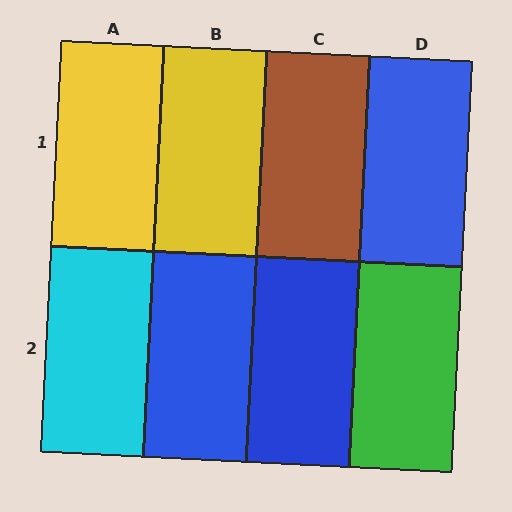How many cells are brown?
1 cell is brown.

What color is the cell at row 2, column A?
Cyan.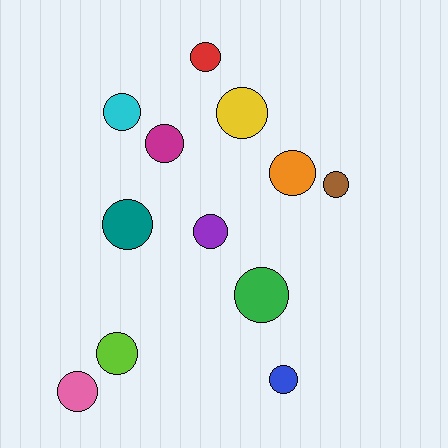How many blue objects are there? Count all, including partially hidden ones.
There is 1 blue object.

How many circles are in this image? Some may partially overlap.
There are 12 circles.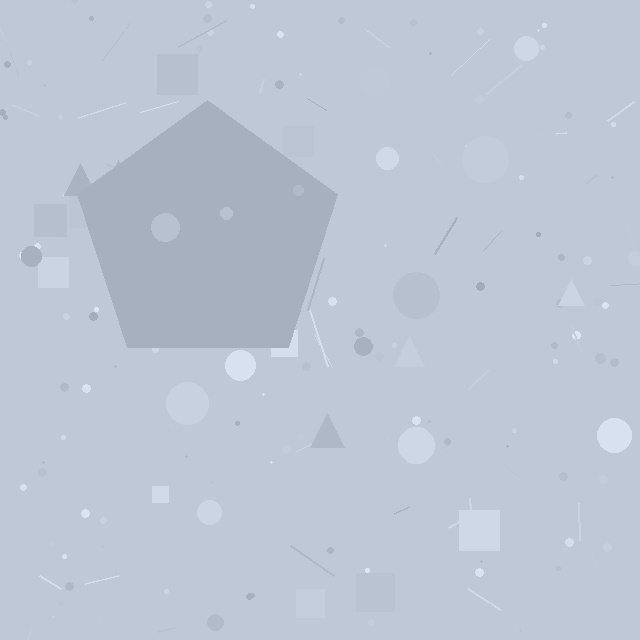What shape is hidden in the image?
A pentagon is hidden in the image.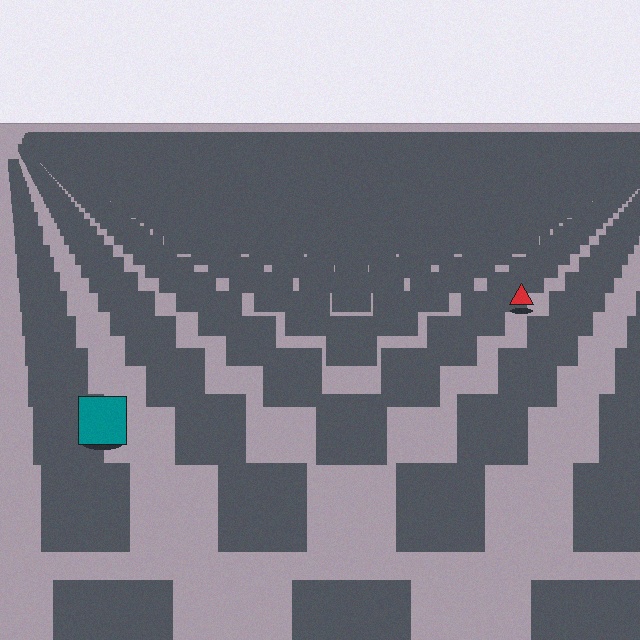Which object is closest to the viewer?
The teal square is closest. The texture marks near it are larger and more spread out.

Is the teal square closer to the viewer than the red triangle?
Yes. The teal square is closer — you can tell from the texture gradient: the ground texture is coarser near it.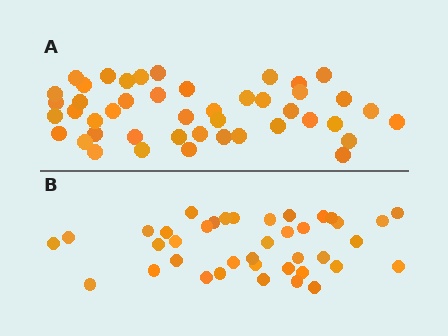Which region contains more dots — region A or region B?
Region A (the top region) has more dots.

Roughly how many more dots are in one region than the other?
Region A has about 6 more dots than region B.